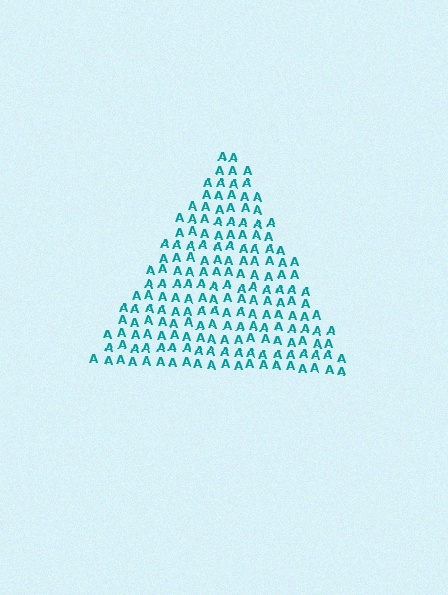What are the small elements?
The small elements are letter A's.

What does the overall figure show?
The overall figure shows a triangle.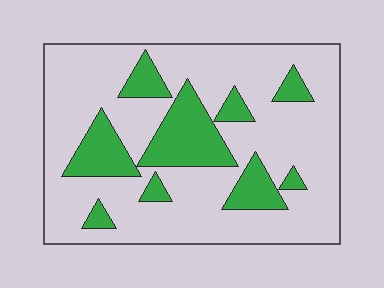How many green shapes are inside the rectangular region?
9.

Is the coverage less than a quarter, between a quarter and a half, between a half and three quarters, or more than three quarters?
Less than a quarter.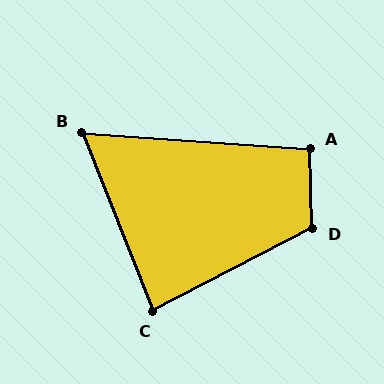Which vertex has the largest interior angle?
D, at approximately 116 degrees.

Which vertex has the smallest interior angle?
B, at approximately 64 degrees.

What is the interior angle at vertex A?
Approximately 96 degrees (obtuse).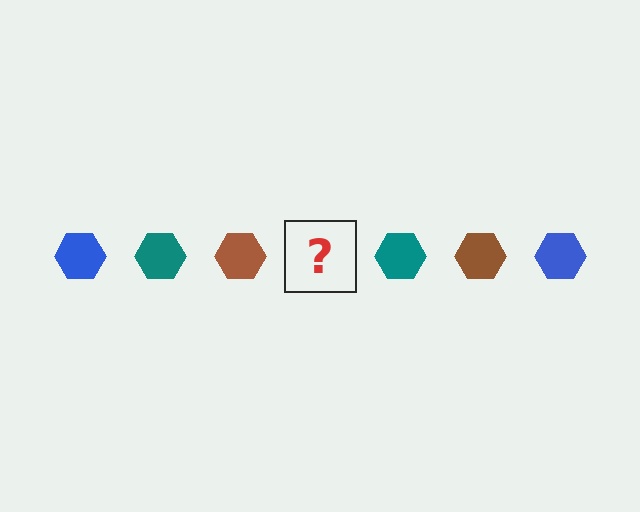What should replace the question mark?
The question mark should be replaced with a blue hexagon.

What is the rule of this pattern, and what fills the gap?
The rule is that the pattern cycles through blue, teal, brown hexagons. The gap should be filled with a blue hexagon.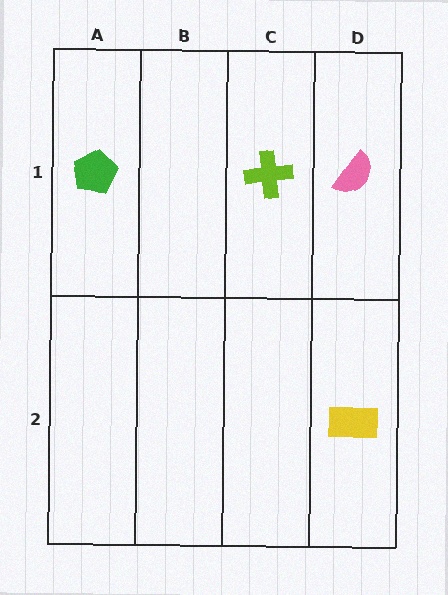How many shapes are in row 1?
3 shapes.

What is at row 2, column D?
A yellow rectangle.